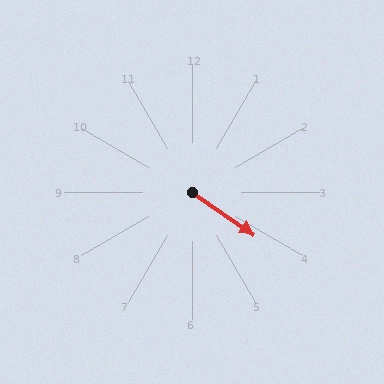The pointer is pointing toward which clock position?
Roughly 4 o'clock.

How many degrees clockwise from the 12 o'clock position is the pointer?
Approximately 125 degrees.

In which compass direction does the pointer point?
Southeast.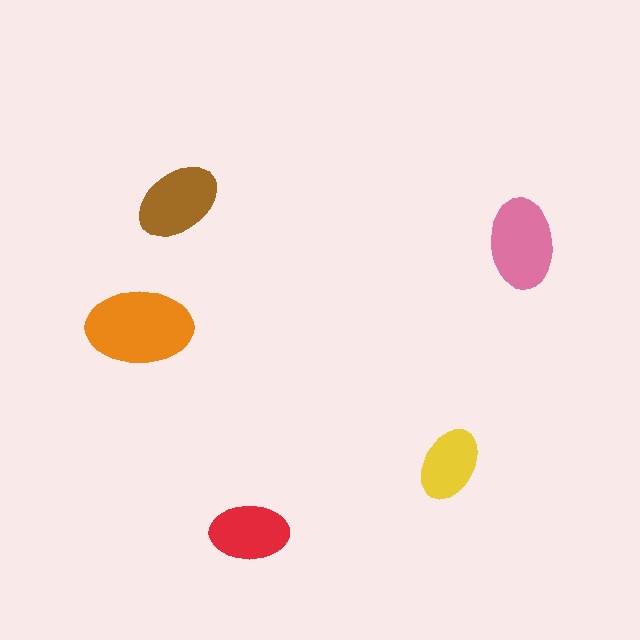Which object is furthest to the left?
The orange ellipse is leftmost.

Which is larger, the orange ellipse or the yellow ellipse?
The orange one.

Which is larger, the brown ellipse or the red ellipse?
The brown one.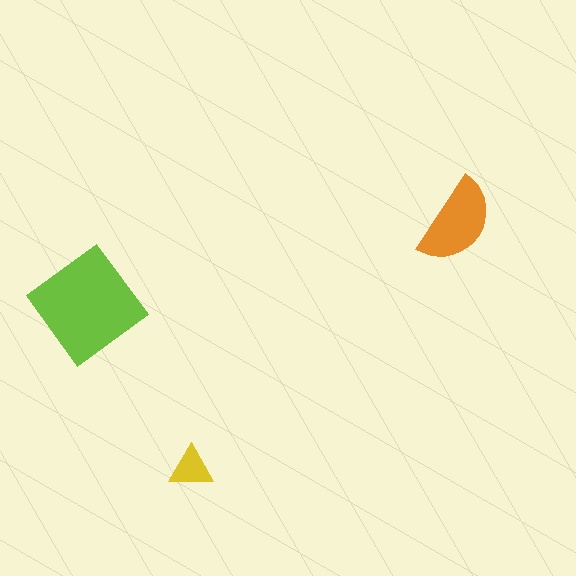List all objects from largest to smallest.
The lime diamond, the orange semicircle, the yellow triangle.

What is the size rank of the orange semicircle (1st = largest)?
2nd.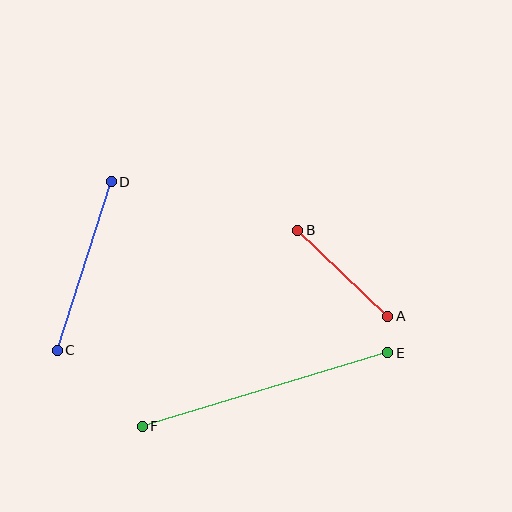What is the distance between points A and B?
The distance is approximately 124 pixels.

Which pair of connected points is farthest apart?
Points E and F are farthest apart.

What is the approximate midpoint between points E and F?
The midpoint is at approximately (265, 390) pixels.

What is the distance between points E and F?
The distance is approximately 257 pixels.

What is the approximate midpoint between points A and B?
The midpoint is at approximately (343, 273) pixels.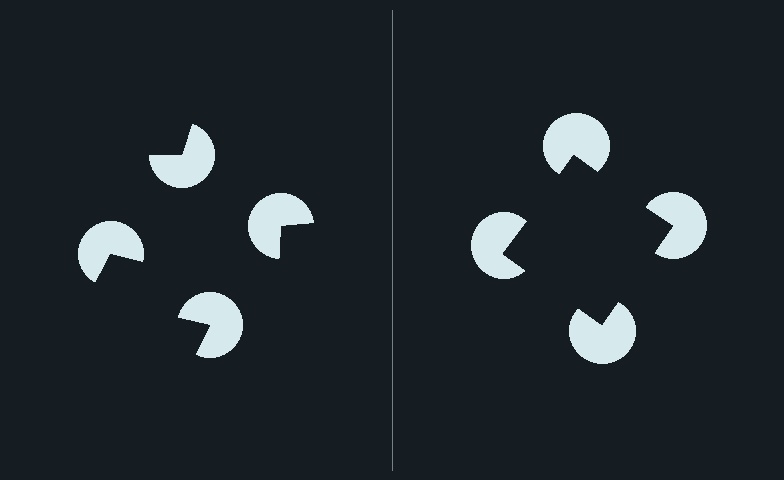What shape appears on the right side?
An illusory square.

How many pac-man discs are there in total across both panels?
8 — 4 on each side.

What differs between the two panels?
The pac-man discs are positioned identically on both sides; only the wedge orientations differ. On the right they align to a square; on the left they are misaligned.